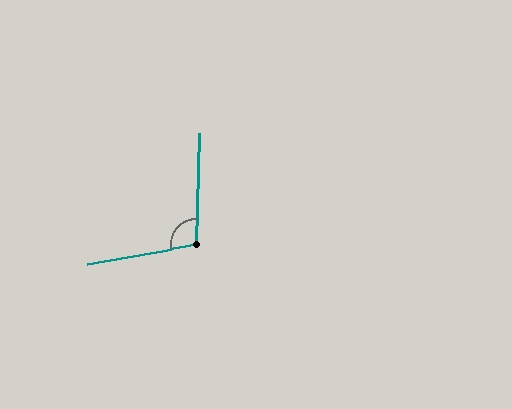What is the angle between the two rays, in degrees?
Approximately 102 degrees.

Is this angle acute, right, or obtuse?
It is obtuse.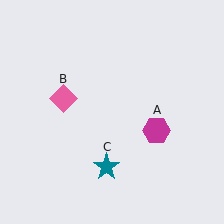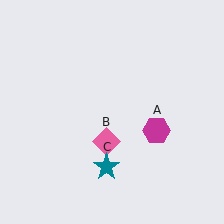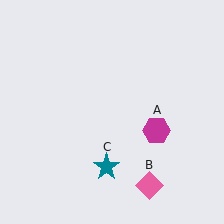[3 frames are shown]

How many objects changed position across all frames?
1 object changed position: pink diamond (object B).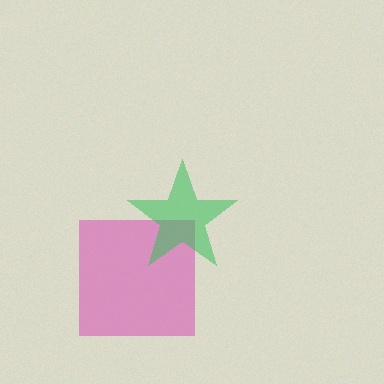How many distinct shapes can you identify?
There are 2 distinct shapes: a pink square, a green star.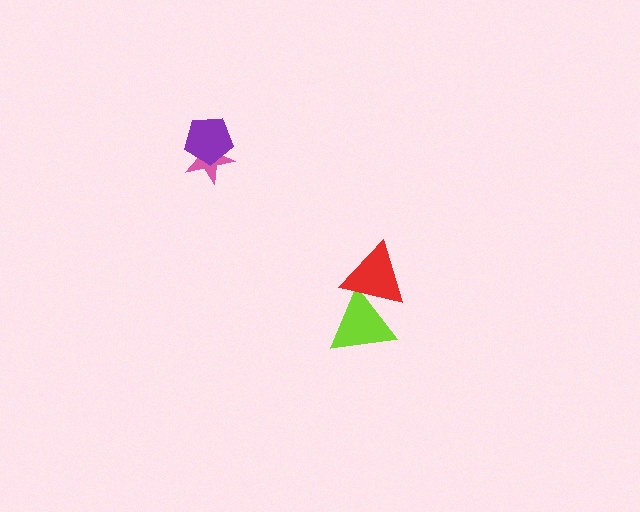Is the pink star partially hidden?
Yes, it is partially covered by another shape.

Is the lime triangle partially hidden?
Yes, it is partially covered by another shape.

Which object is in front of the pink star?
The purple pentagon is in front of the pink star.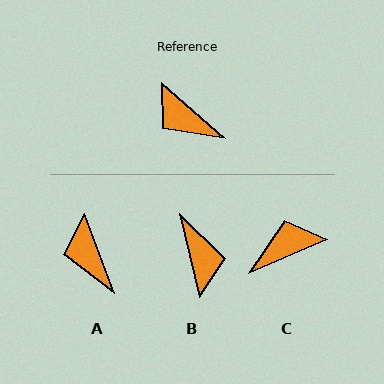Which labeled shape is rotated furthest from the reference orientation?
B, about 144 degrees away.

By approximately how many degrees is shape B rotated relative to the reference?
Approximately 144 degrees counter-clockwise.